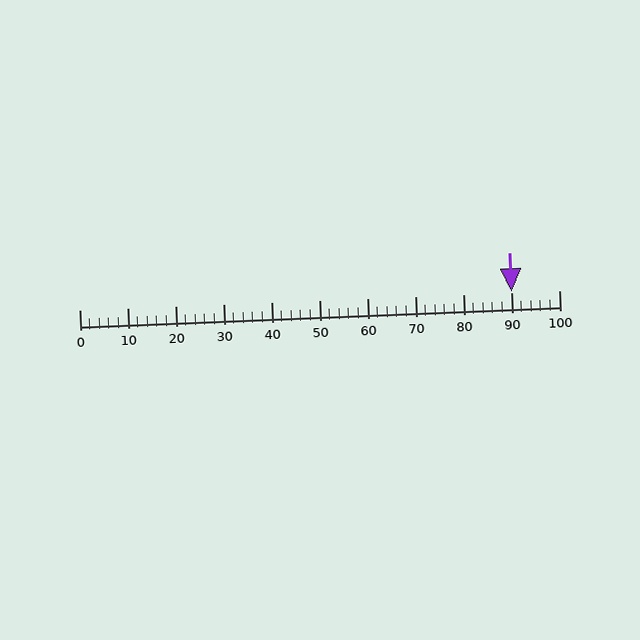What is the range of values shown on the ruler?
The ruler shows values from 0 to 100.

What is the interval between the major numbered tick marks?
The major tick marks are spaced 10 units apart.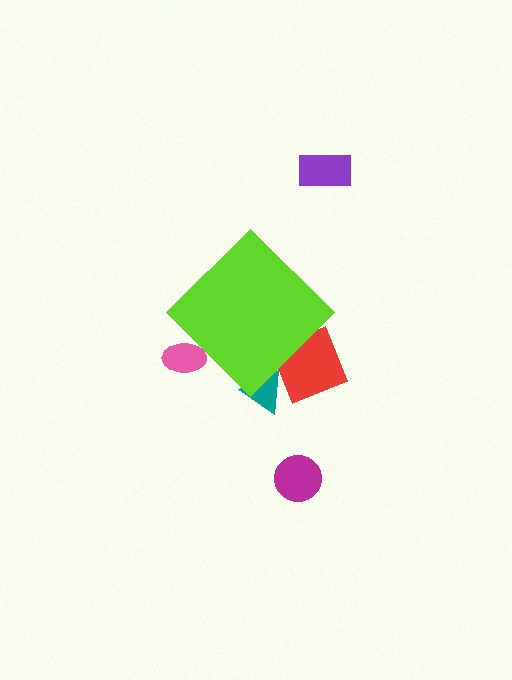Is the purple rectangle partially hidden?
No, the purple rectangle is fully visible.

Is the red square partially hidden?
Yes, the red square is partially hidden behind the lime diamond.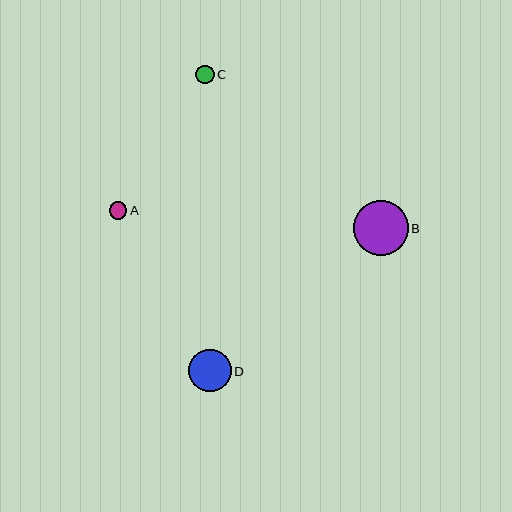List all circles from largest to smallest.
From largest to smallest: B, D, C, A.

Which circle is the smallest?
Circle A is the smallest with a size of approximately 17 pixels.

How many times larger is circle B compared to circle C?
Circle B is approximately 3.0 times the size of circle C.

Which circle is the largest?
Circle B is the largest with a size of approximately 55 pixels.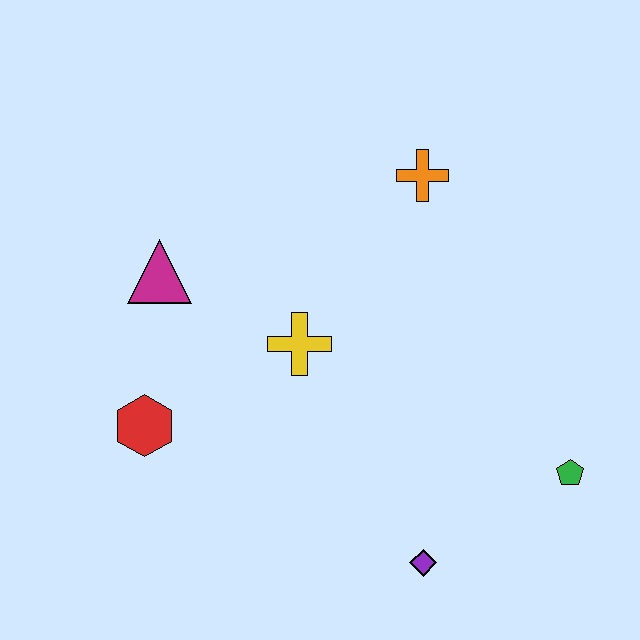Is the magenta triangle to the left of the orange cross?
Yes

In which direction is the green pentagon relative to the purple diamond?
The green pentagon is to the right of the purple diamond.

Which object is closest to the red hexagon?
The magenta triangle is closest to the red hexagon.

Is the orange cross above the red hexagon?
Yes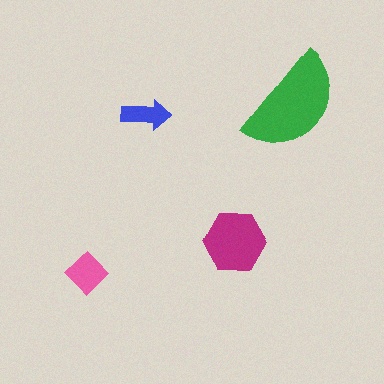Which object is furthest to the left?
The pink diamond is leftmost.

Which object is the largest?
The green semicircle.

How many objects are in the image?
There are 4 objects in the image.